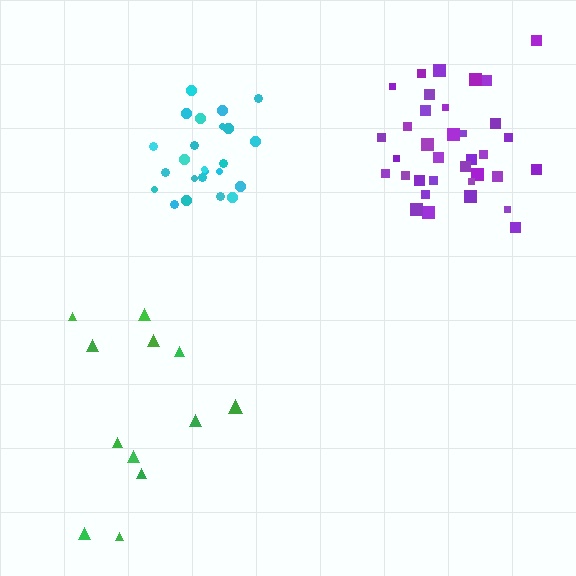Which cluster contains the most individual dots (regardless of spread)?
Purple (35).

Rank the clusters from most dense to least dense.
cyan, purple, green.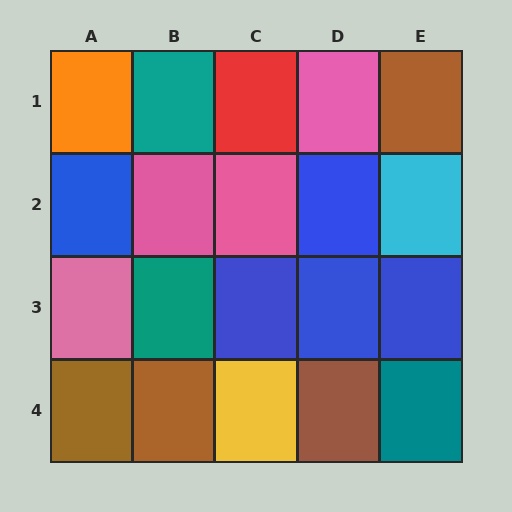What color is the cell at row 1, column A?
Orange.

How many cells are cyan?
1 cell is cyan.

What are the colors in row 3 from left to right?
Pink, teal, blue, blue, blue.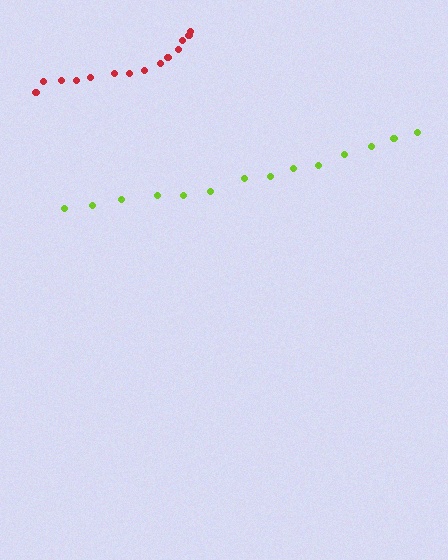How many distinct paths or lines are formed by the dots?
There are 2 distinct paths.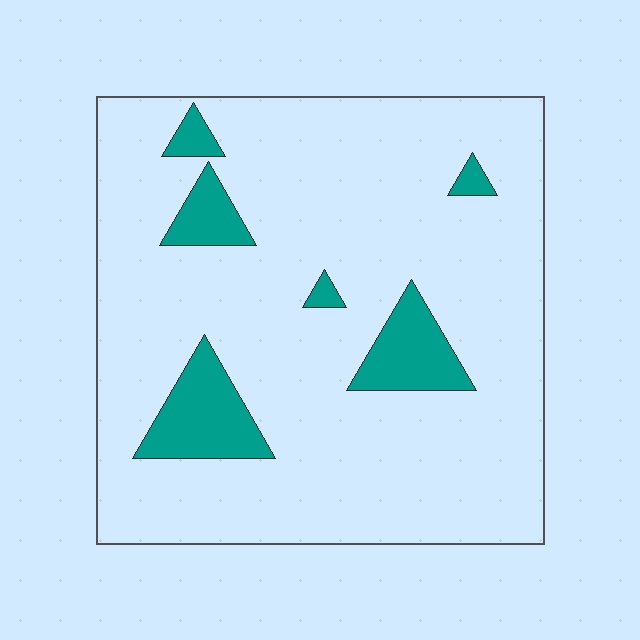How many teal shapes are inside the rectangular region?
6.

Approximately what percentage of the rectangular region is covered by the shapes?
Approximately 10%.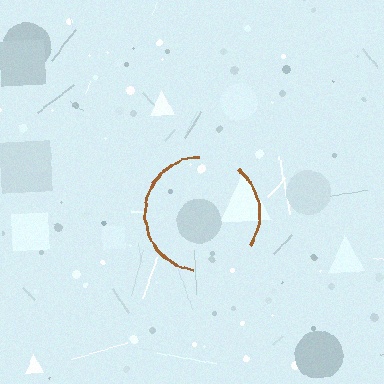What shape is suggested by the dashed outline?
The dashed outline suggests a circle.